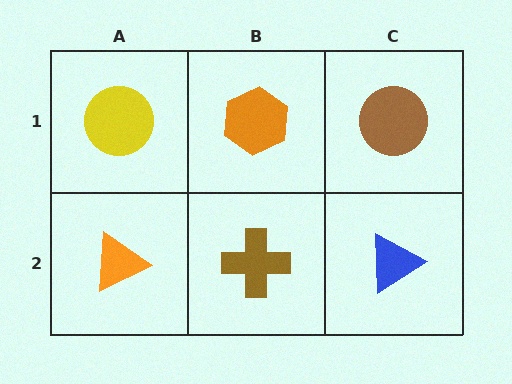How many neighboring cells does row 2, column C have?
2.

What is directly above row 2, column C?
A brown circle.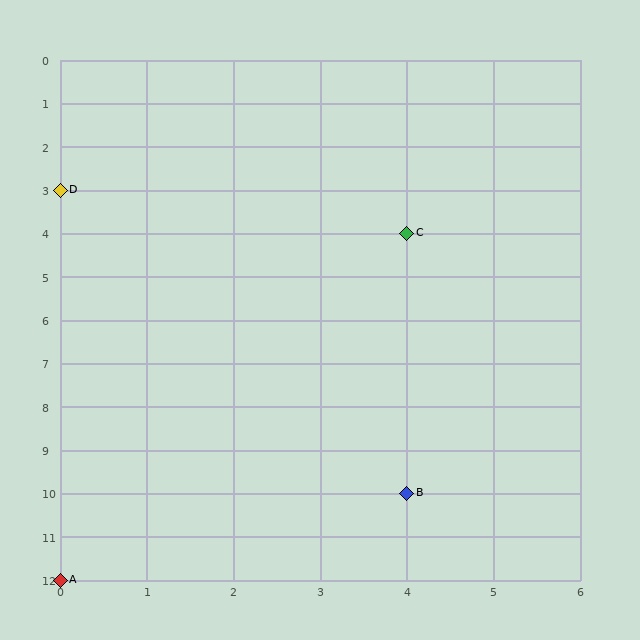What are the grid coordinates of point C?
Point C is at grid coordinates (4, 4).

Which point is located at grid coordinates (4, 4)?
Point C is at (4, 4).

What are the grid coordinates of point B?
Point B is at grid coordinates (4, 10).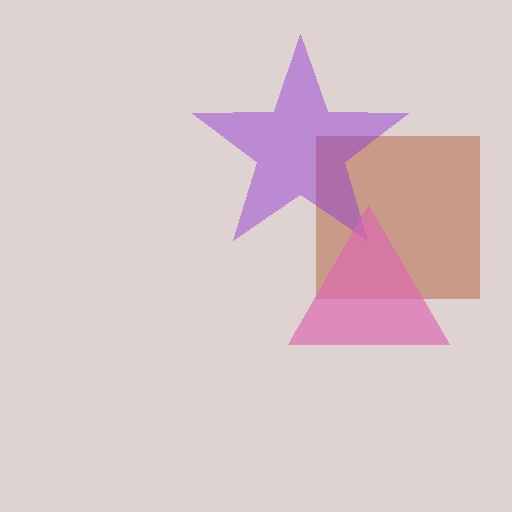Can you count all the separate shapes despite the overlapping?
Yes, there are 3 separate shapes.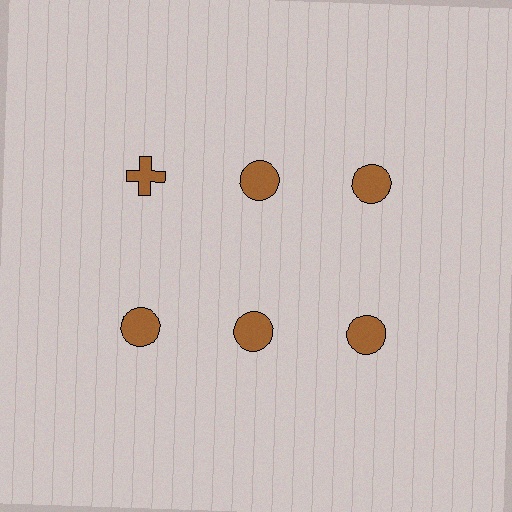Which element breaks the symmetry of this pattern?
The brown cross in the top row, leftmost column breaks the symmetry. All other shapes are brown circles.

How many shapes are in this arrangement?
There are 6 shapes arranged in a grid pattern.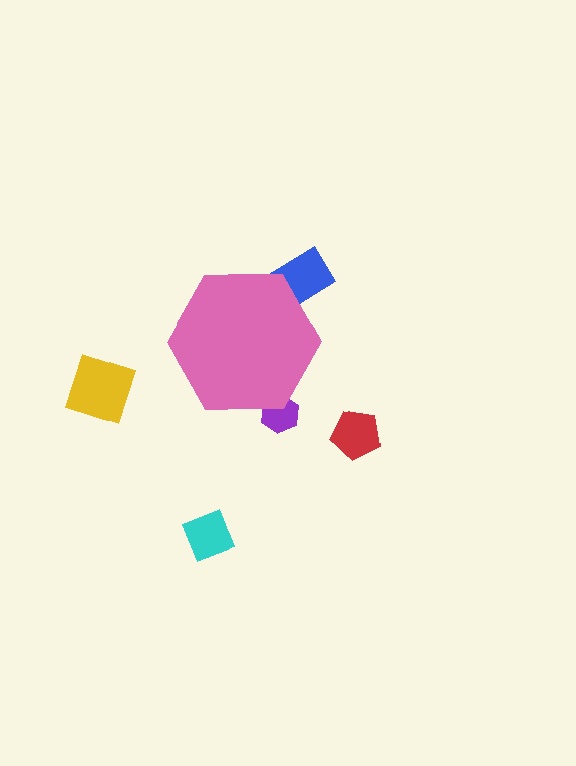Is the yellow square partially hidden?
No, the yellow square is fully visible.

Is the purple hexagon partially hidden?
Yes, the purple hexagon is partially hidden behind the pink hexagon.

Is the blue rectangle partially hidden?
Yes, the blue rectangle is partially hidden behind the pink hexagon.